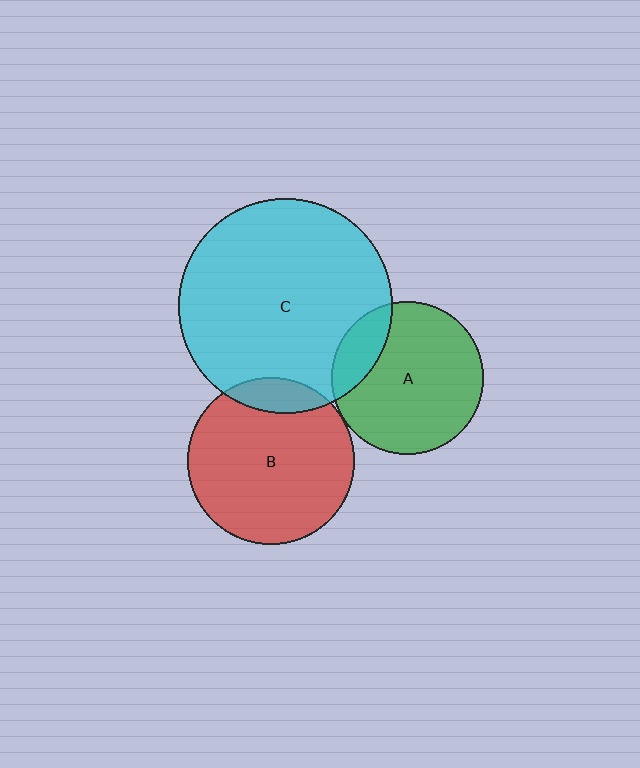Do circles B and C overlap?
Yes.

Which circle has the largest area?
Circle C (cyan).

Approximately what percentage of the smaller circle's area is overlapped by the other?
Approximately 10%.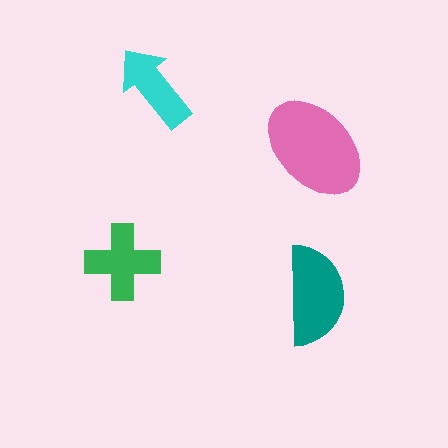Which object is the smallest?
The cyan arrow.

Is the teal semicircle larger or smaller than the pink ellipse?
Smaller.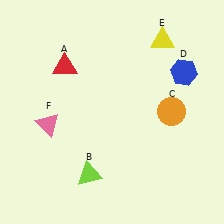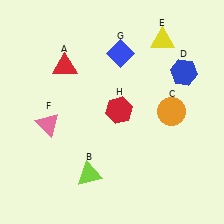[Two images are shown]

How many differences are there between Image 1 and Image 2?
There are 2 differences between the two images.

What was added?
A blue diamond (G), a red hexagon (H) were added in Image 2.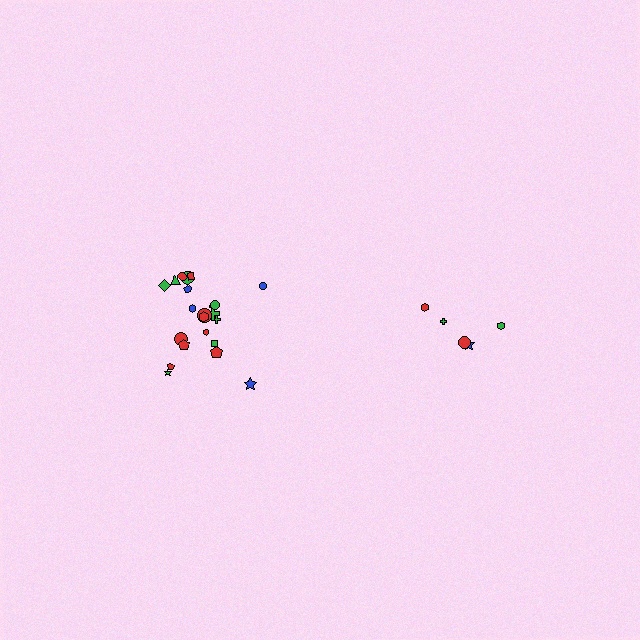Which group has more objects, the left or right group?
The left group.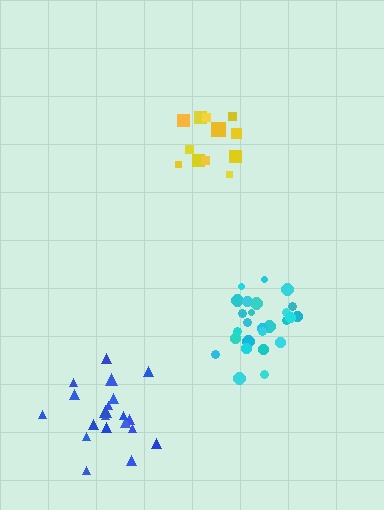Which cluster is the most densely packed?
Cyan.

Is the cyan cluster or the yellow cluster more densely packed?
Cyan.